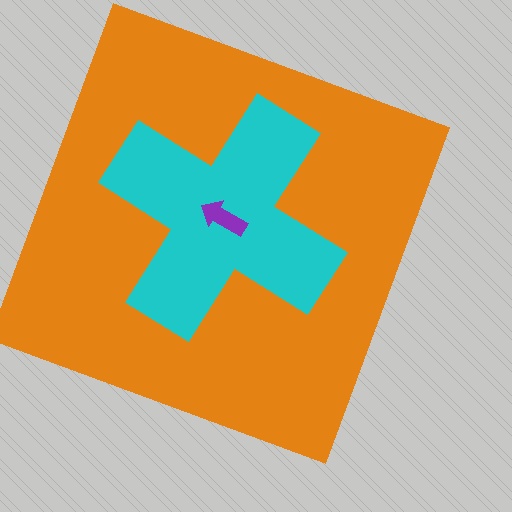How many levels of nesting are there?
3.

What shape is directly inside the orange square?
The cyan cross.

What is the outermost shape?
The orange square.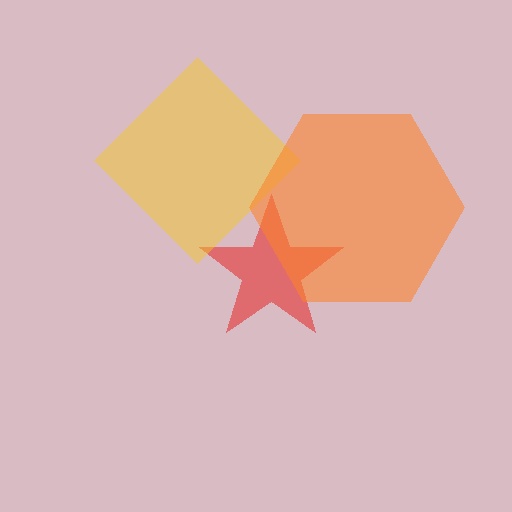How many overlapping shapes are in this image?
There are 3 overlapping shapes in the image.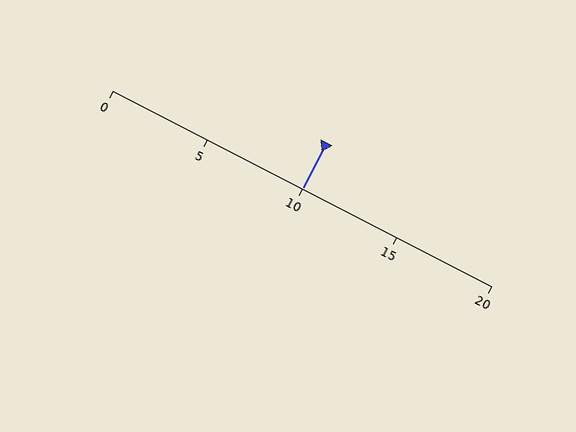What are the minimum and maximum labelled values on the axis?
The axis runs from 0 to 20.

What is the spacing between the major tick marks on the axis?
The major ticks are spaced 5 apart.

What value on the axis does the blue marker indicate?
The marker indicates approximately 10.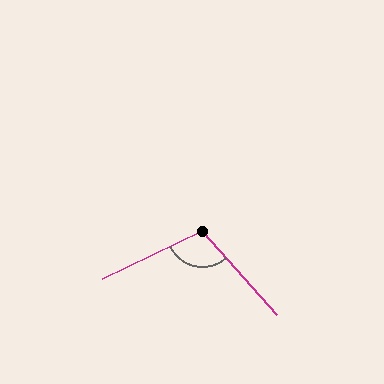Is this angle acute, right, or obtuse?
It is obtuse.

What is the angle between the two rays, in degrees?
Approximately 106 degrees.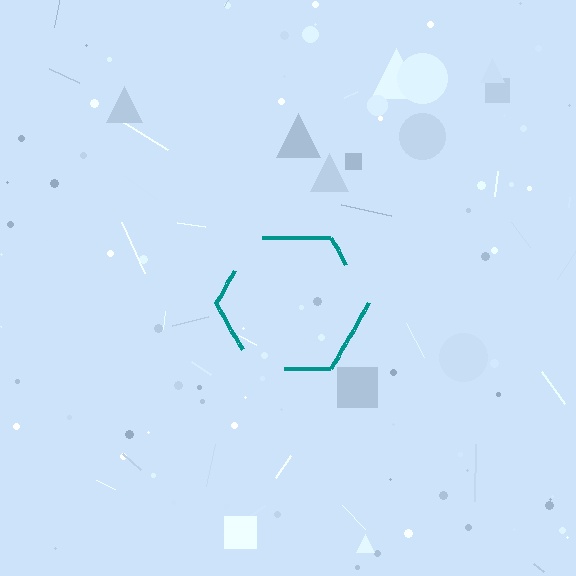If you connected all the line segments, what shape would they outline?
They would outline a hexagon.